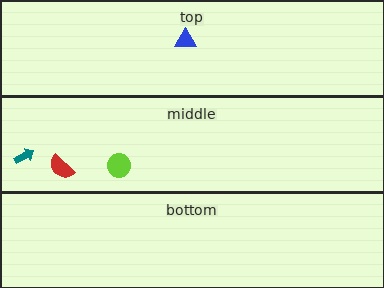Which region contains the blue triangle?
The top region.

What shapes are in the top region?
The blue triangle.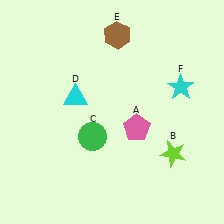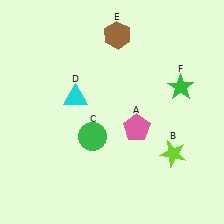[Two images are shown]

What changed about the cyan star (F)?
In Image 1, F is cyan. In Image 2, it changed to green.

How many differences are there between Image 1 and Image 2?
There is 1 difference between the two images.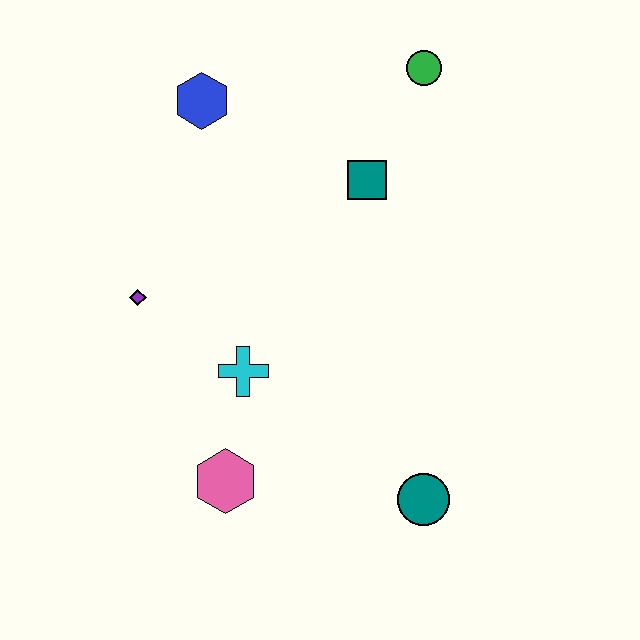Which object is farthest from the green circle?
The pink hexagon is farthest from the green circle.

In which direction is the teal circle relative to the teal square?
The teal circle is below the teal square.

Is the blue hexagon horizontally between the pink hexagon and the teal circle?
No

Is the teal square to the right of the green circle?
No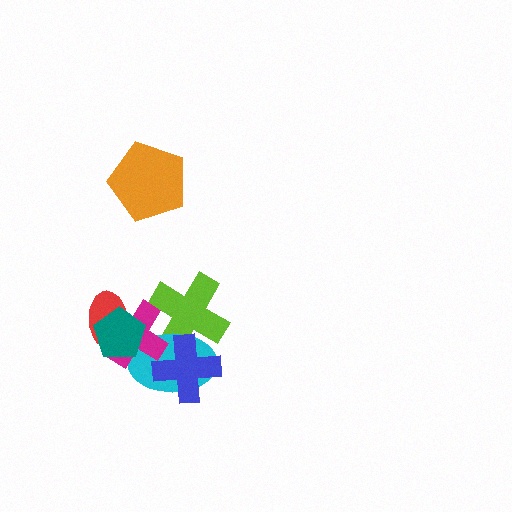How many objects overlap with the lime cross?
3 objects overlap with the lime cross.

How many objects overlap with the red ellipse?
2 objects overlap with the red ellipse.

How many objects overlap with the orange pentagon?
0 objects overlap with the orange pentagon.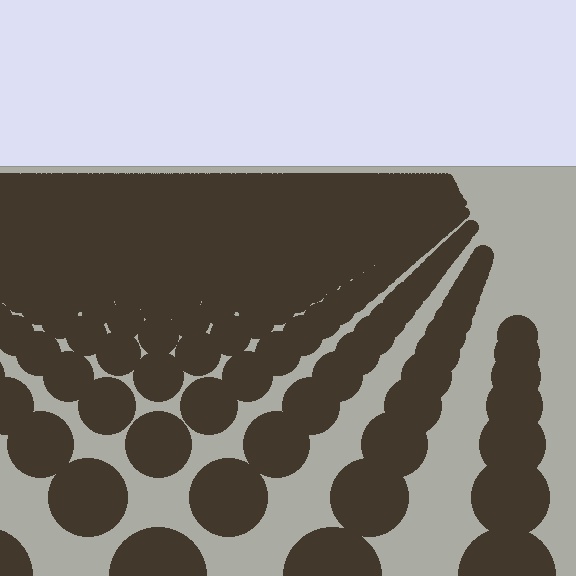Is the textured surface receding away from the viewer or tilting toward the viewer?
The surface is receding away from the viewer. Texture elements get smaller and denser toward the top.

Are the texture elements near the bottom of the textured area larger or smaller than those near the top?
Larger. Near the bottom, elements are closer to the viewer and appear at a bigger on-screen size.